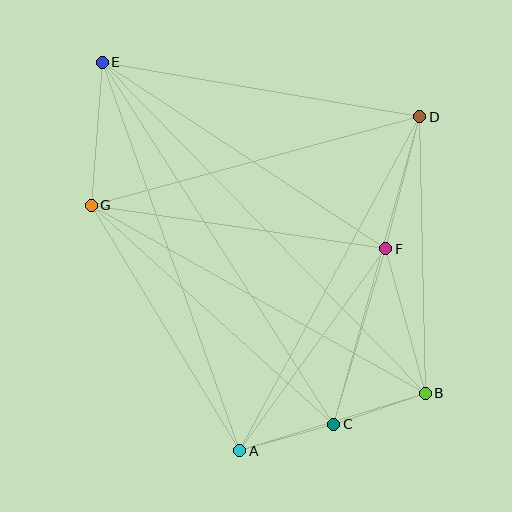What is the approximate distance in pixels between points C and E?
The distance between C and E is approximately 430 pixels.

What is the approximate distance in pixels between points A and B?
The distance between A and B is approximately 194 pixels.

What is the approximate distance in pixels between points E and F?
The distance between E and F is approximately 339 pixels.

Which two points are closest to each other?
Points B and C are closest to each other.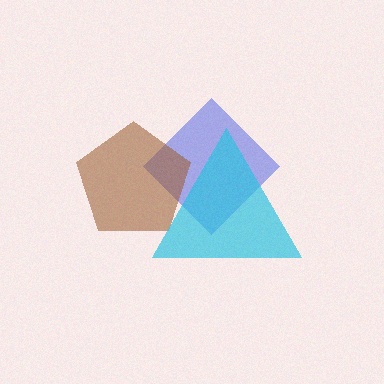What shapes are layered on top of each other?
The layered shapes are: a blue diamond, a brown pentagon, a cyan triangle.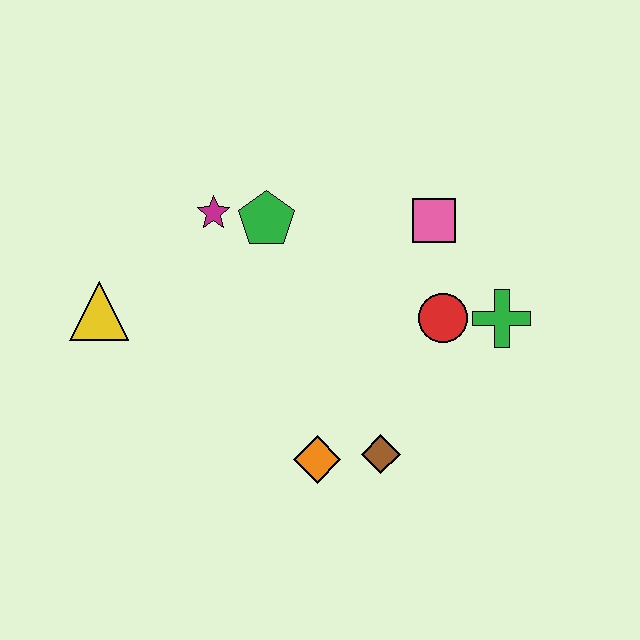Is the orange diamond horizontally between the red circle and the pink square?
No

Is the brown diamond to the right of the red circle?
No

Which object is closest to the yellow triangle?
The magenta star is closest to the yellow triangle.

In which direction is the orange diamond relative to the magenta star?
The orange diamond is below the magenta star.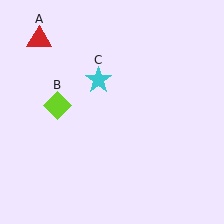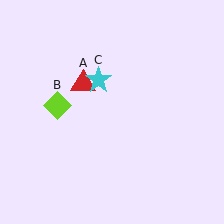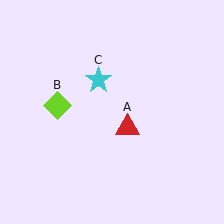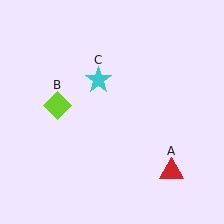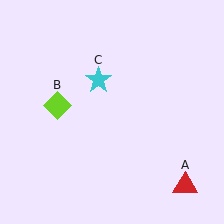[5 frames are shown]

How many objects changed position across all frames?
1 object changed position: red triangle (object A).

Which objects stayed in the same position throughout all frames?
Lime diamond (object B) and cyan star (object C) remained stationary.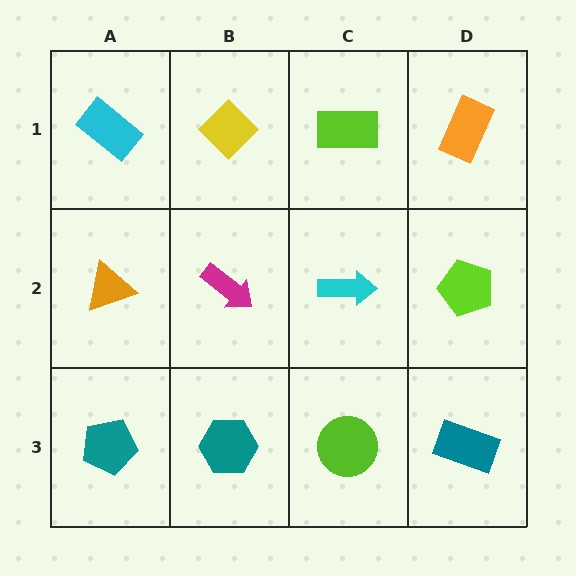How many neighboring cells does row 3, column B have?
3.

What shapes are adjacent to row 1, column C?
A cyan arrow (row 2, column C), a yellow diamond (row 1, column B), an orange rectangle (row 1, column D).